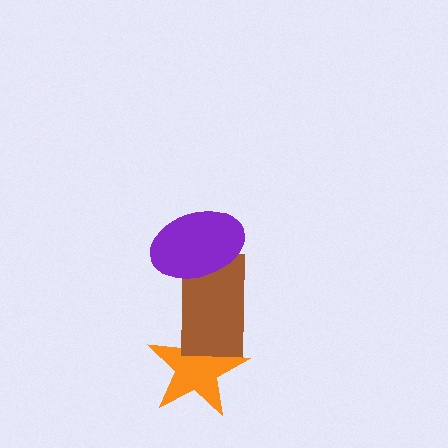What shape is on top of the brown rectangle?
The purple ellipse is on top of the brown rectangle.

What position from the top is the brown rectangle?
The brown rectangle is 2nd from the top.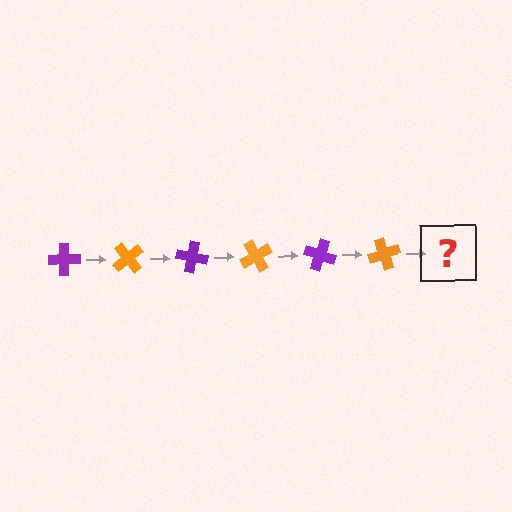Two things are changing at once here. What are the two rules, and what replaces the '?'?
The two rules are that it rotates 50 degrees each step and the color cycles through purple and orange. The '?' should be a purple cross, rotated 300 degrees from the start.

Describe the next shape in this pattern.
It should be a purple cross, rotated 300 degrees from the start.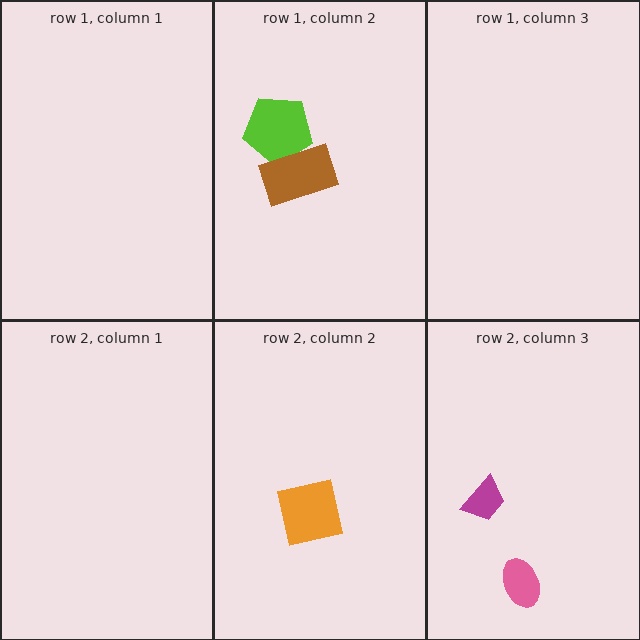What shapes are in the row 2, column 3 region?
The pink ellipse, the magenta trapezoid.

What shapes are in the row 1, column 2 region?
The lime pentagon, the brown rectangle.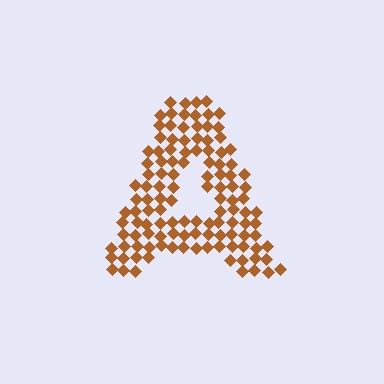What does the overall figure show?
The overall figure shows the letter A.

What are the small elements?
The small elements are diamonds.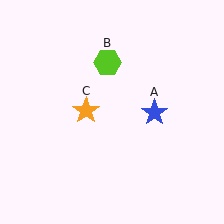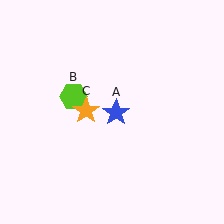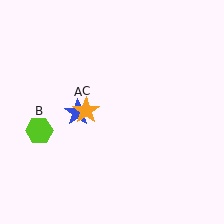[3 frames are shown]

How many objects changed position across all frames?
2 objects changed position: blue star (object A), lime hexagon (object B).